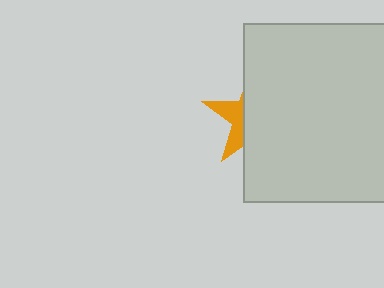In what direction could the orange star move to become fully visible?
The orange star could move left. That would shift it out from behind the light gray square entirely.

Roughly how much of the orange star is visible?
A small part of it is visible (roughly 32%).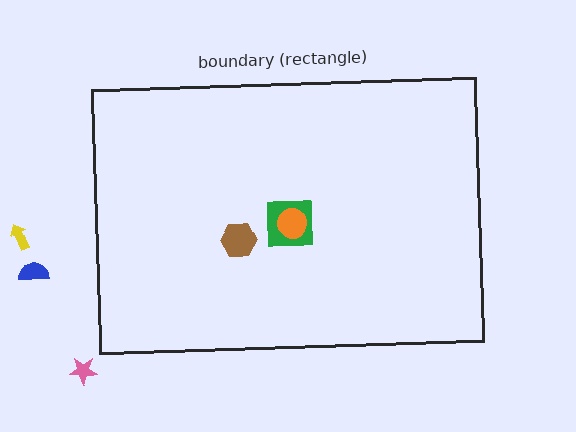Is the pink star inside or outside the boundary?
Outside.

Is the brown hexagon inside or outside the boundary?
Inside.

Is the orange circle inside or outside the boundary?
Inside.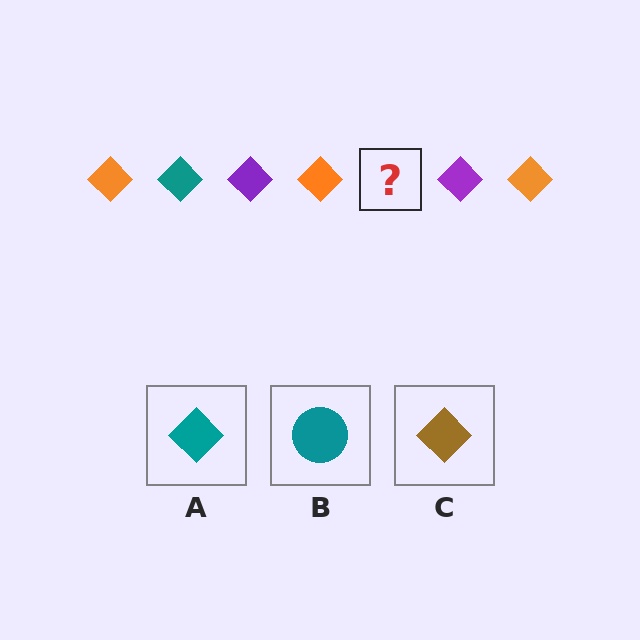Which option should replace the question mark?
Option A.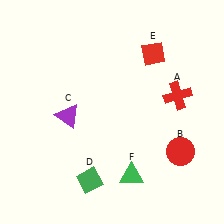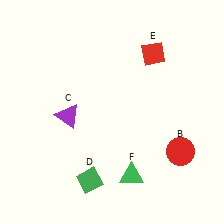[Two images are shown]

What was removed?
The red cross (A) was removed in Image 2.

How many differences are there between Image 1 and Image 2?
There is 1 difference between the two images.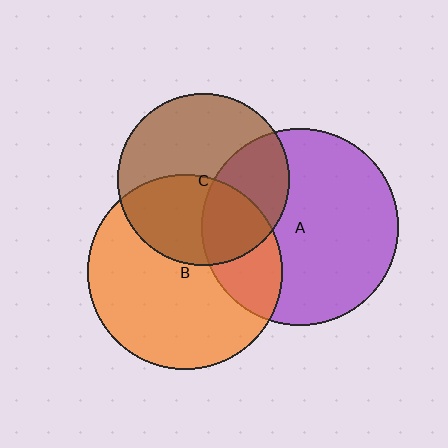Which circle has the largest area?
Circle A (purple).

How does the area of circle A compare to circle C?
Approximately 1.3 times.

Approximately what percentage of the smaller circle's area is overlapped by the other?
Approximately 25%.